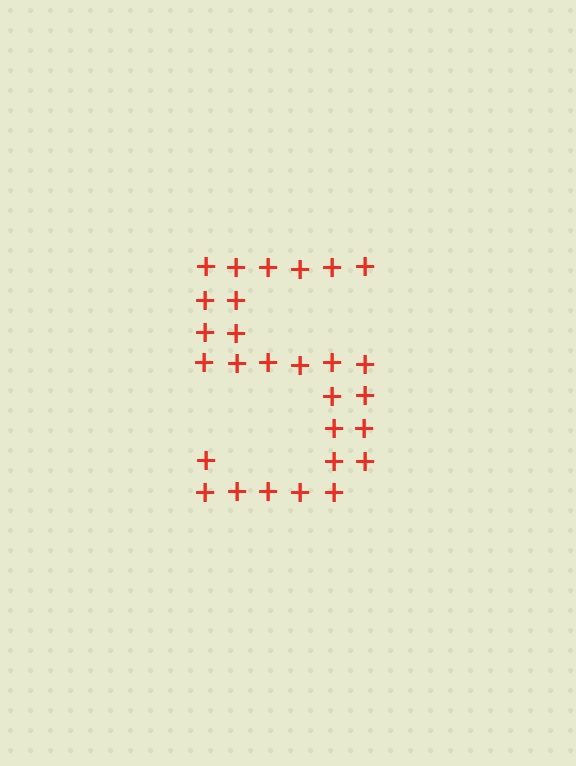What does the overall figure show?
The overall figure shows the digit 5.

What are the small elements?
The small elements are plus signs.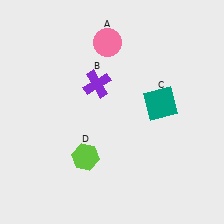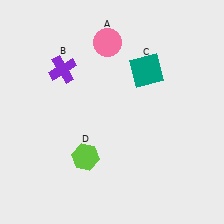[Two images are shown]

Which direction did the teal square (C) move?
The teal square (C) moved up.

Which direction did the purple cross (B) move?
The purple cross (B) moved left.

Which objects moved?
The objects that moved are: the purple cross (B), the teal square (C).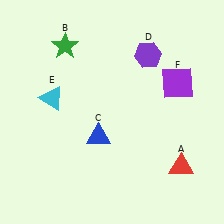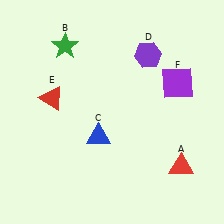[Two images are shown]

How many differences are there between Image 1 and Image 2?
There is 1 difference between the two images.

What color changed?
The triangle (E) changed from cyan in Image 1 to red in Image 2.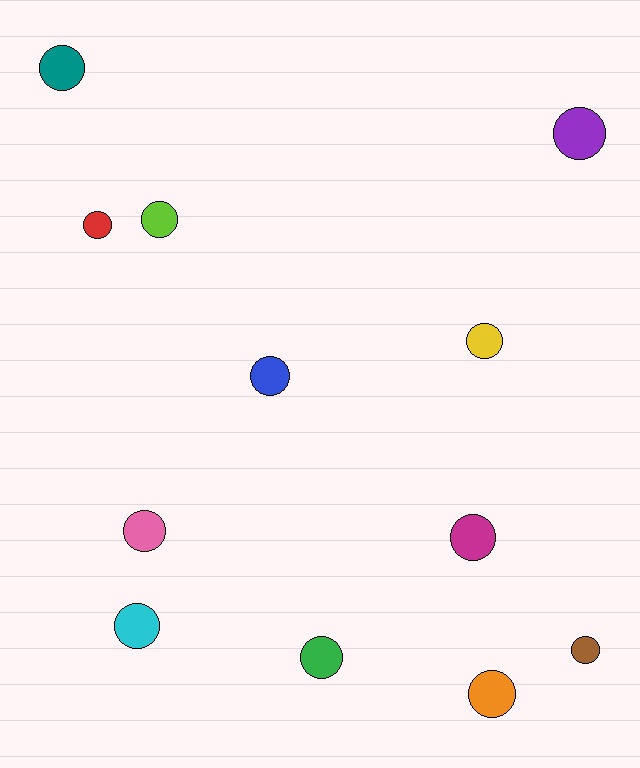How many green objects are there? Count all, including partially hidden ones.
There is 1 green object.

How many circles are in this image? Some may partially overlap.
There are 12 circles.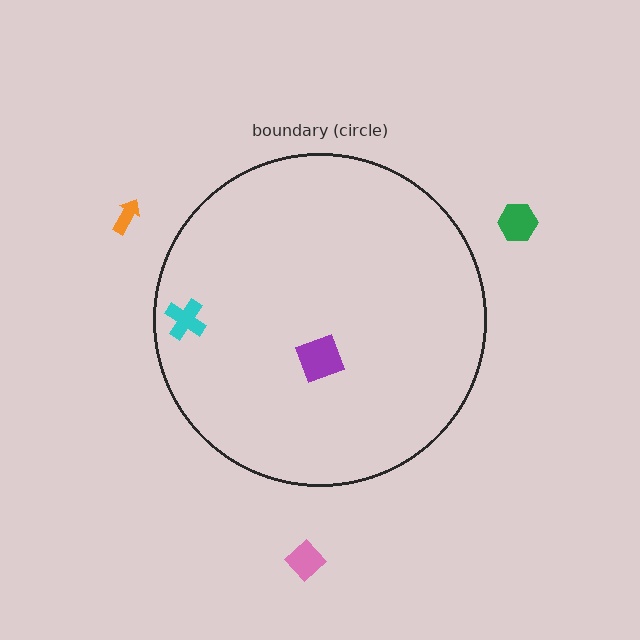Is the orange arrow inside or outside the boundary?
Outside.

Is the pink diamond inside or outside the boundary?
Outside.